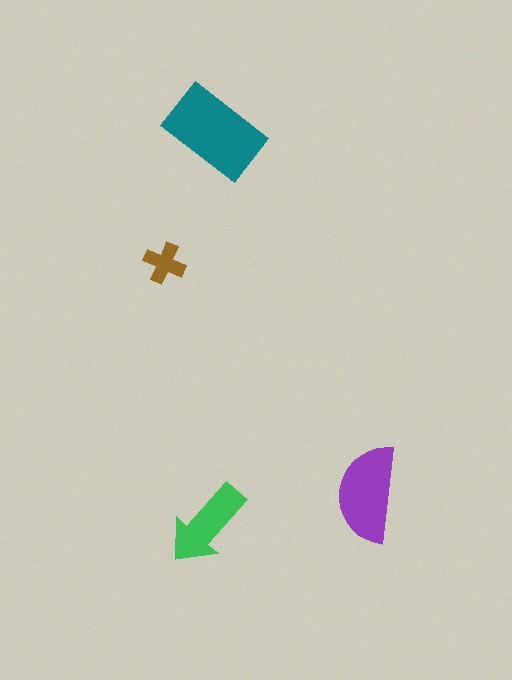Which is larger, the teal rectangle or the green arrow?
The teal rectangle.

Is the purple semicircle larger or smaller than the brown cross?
Larger.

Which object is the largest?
The teal rectangle.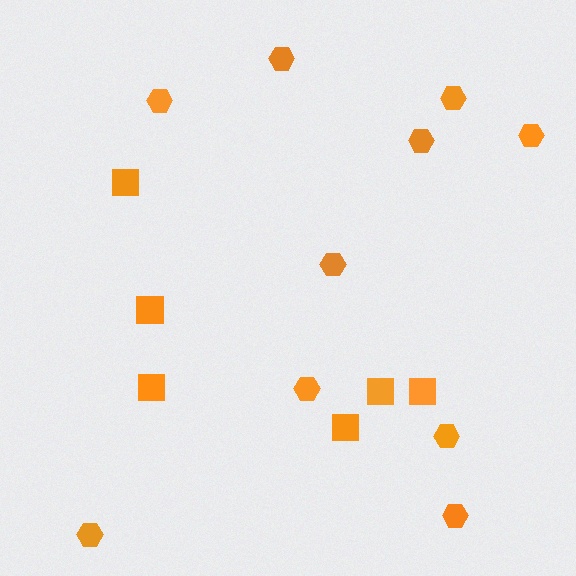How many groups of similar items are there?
There are 2 groups: one group of hexagons (10) and one group of squares (6).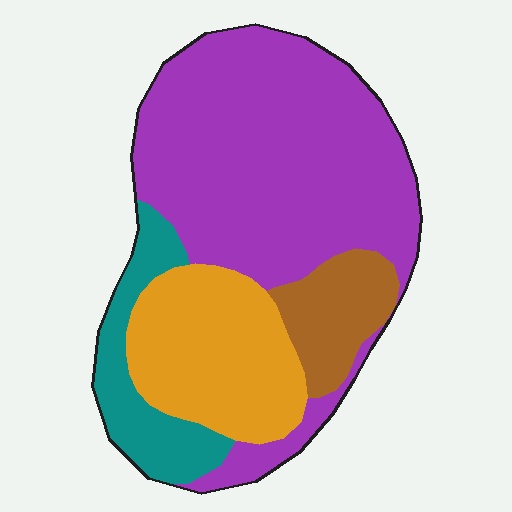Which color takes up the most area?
Purple, at roughly 55%.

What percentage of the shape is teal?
Teal takes up about one eighth (1/8) of the shape.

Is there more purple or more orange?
Purple.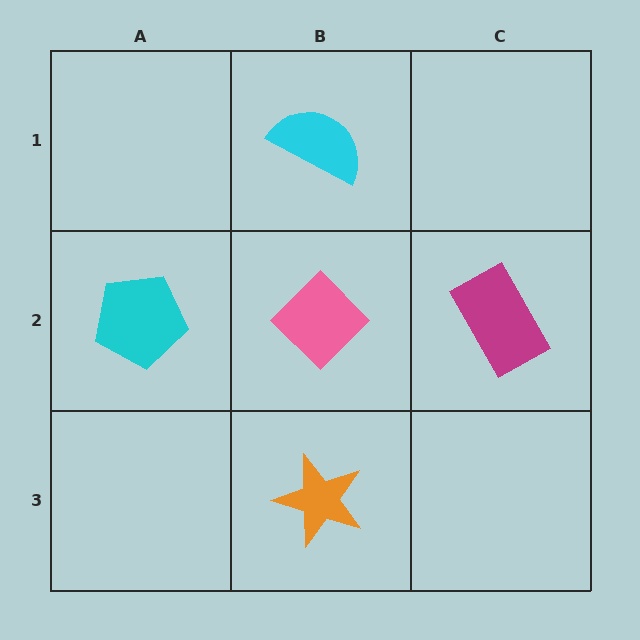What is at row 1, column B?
A cyan semicircle.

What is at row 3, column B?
An orange star.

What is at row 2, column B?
A pink diamond.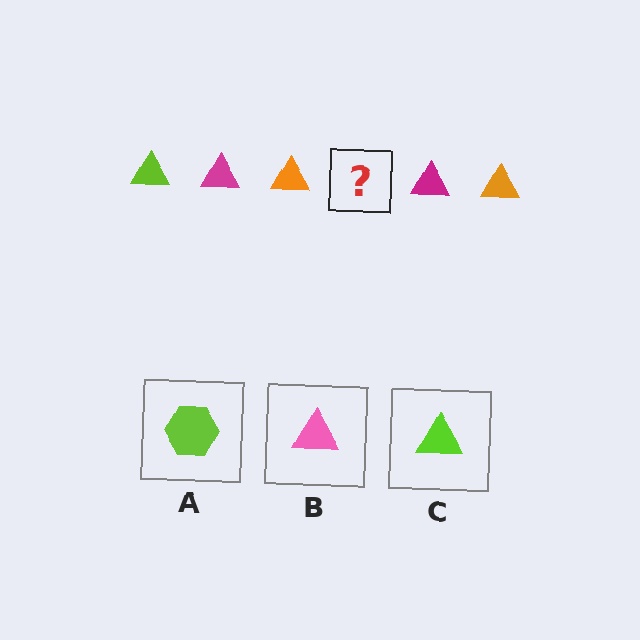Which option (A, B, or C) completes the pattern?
C.